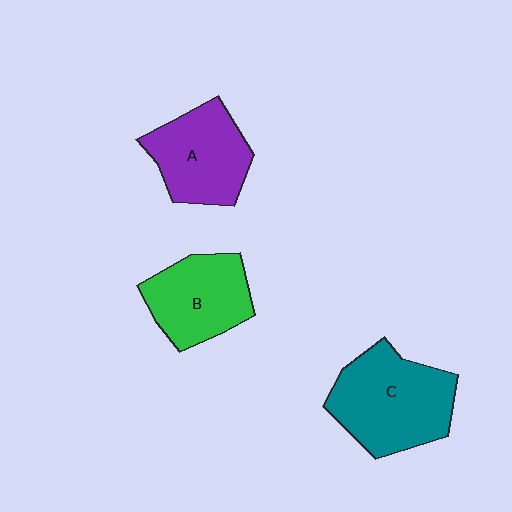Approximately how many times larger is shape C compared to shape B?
Approximately 1.3 times.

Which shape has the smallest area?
Shape B (green).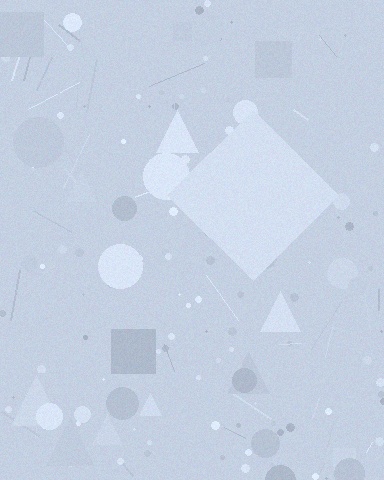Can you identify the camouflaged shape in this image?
The camouflaged shape is a diamond.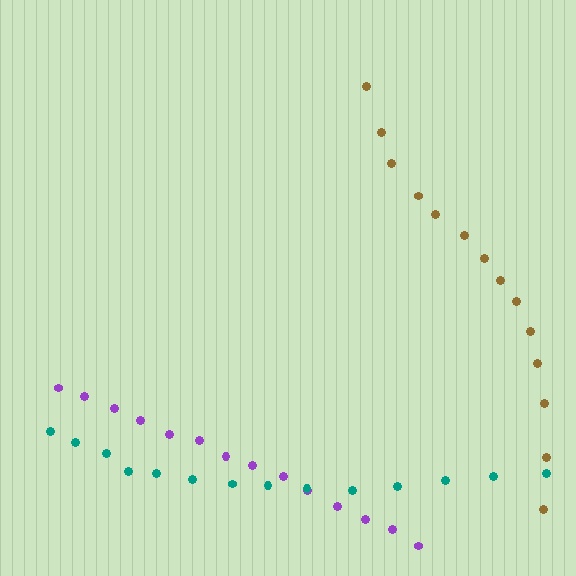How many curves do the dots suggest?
There are 3 distinct paths.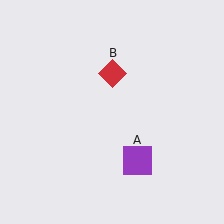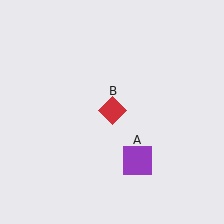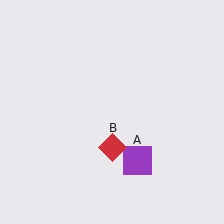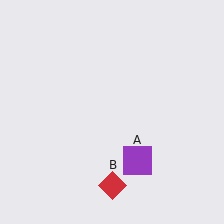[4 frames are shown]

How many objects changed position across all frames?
1 object changed position: red diamond (object B).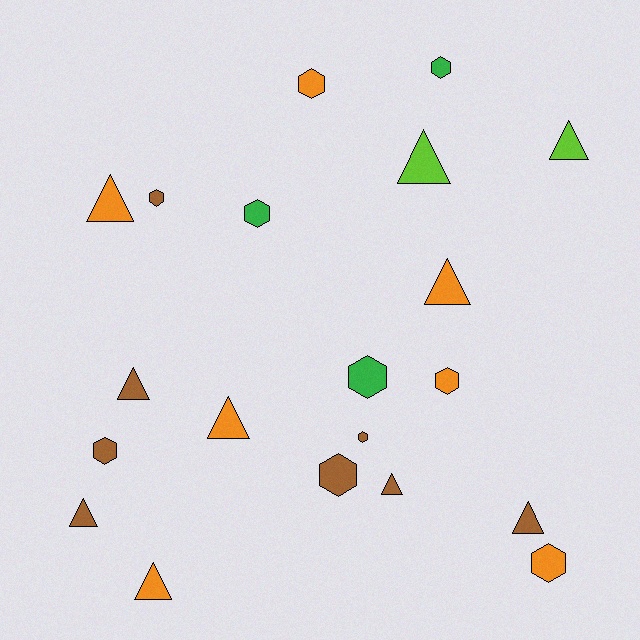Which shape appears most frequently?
Triangle, with 10 objects.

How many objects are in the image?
There are 20 objects.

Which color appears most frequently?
Brown, with 8 objects.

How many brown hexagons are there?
There are 4 brown hexagons.